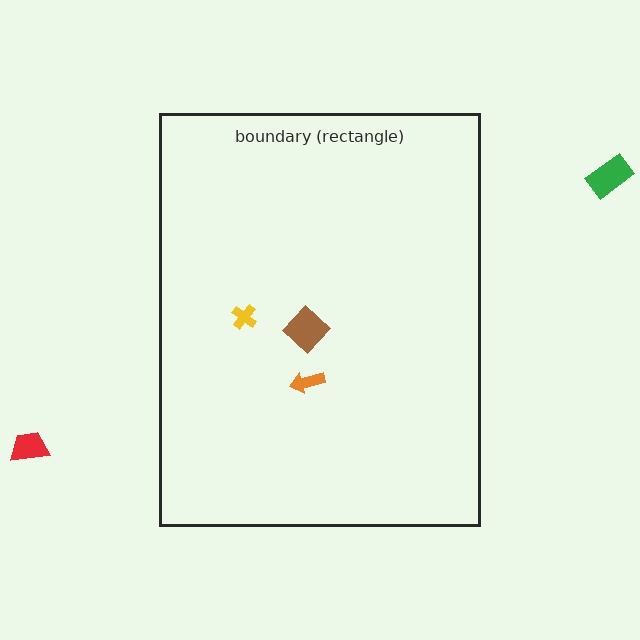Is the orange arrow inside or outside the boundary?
Inside.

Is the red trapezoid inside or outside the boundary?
Outside.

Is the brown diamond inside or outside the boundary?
Inside.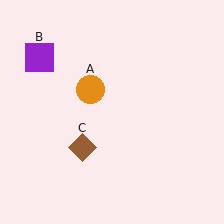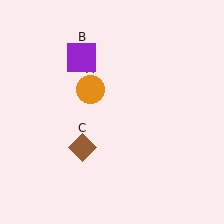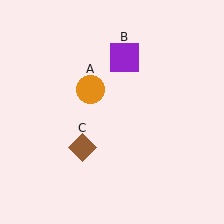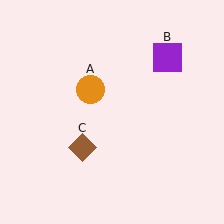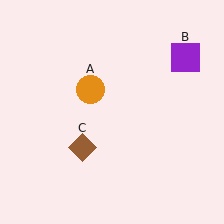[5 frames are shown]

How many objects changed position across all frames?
1 object changed position: purple square (object B).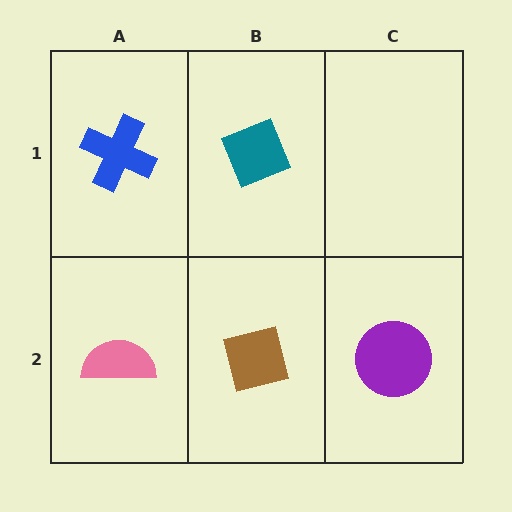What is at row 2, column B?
A brown square.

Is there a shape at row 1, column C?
No, that cell is empty.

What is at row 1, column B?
A teal diamond.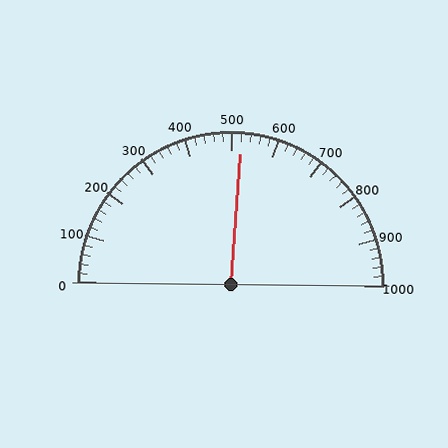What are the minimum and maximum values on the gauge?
The gauge ranges from 0 to 1000.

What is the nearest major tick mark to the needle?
The nearest major tick mark is 500.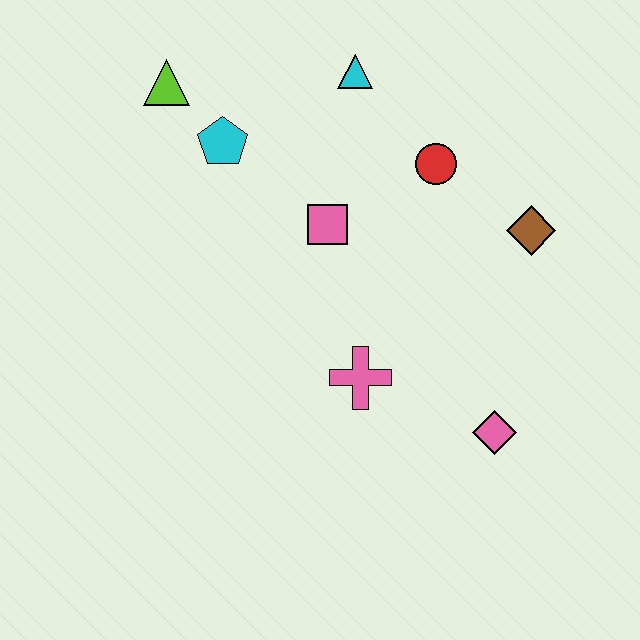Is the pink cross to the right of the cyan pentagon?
Yes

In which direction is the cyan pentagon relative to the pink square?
The cyan pentagon is to the left of the pink square.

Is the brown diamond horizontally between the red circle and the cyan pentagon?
No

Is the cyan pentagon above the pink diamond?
Yes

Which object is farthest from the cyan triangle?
The pink diamond is farthest from the cyan triangle.